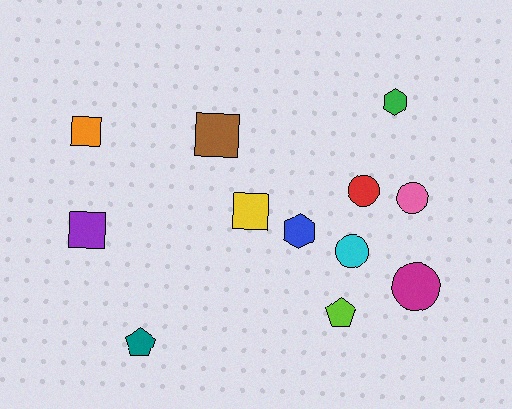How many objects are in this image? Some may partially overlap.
There are 12 objects.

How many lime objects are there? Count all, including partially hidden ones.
There is 1 lime object.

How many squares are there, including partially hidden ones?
There are 4 squares.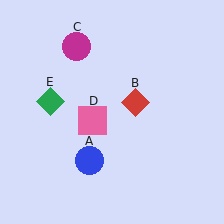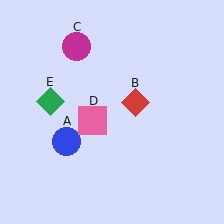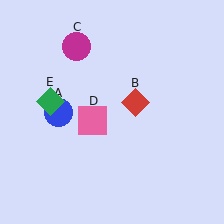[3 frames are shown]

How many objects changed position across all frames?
1 object changed position: blue circle (object A).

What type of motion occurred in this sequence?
The blue circle (object A) rotated clockwise around the center of the scene.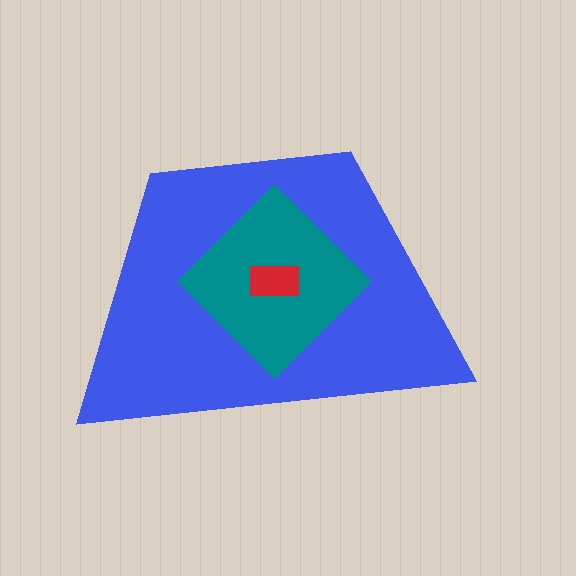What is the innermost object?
The red rectangle.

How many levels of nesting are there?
3.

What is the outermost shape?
The blue trapezoid.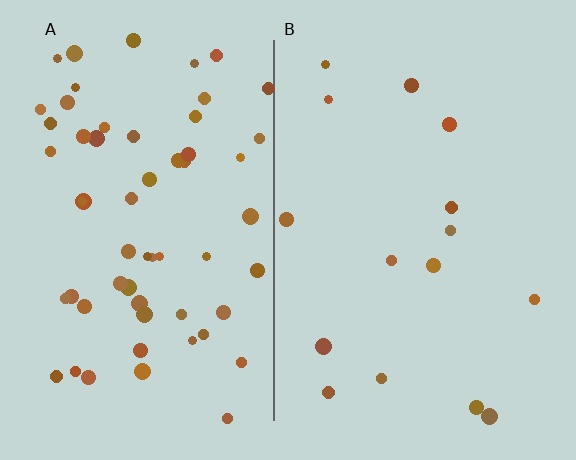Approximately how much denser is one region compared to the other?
Approximately 3.8× — region A over region B.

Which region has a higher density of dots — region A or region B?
A (the left).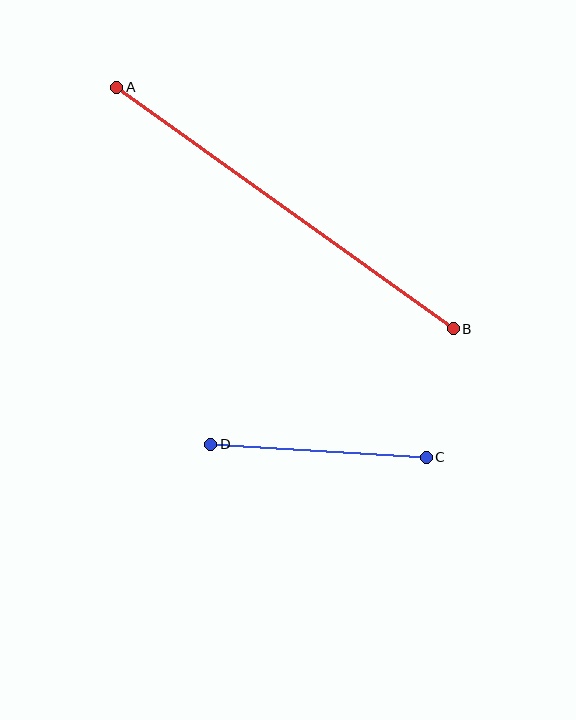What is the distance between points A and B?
The distance is approximately 414 pixels.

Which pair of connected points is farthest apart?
Points A and B are farthest apart.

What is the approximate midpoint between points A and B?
The midpoint is at approximately (285, 208) pixels.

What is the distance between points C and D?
The distance is approximately 216 pixels.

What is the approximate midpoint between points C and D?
The midpoint is at approximately (319, 451) pixels.